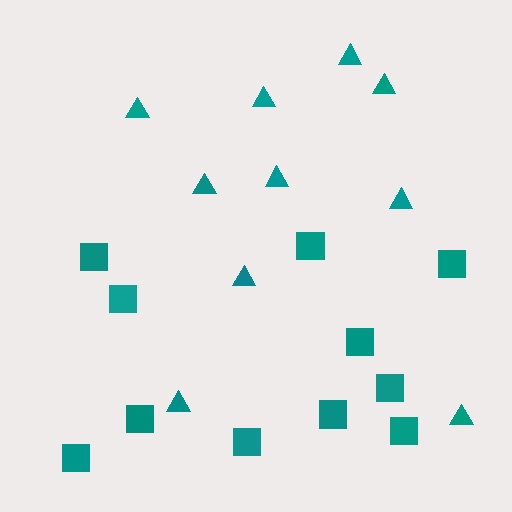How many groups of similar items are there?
There are 2 groups: one group of triangles (10) and one group of squares (11).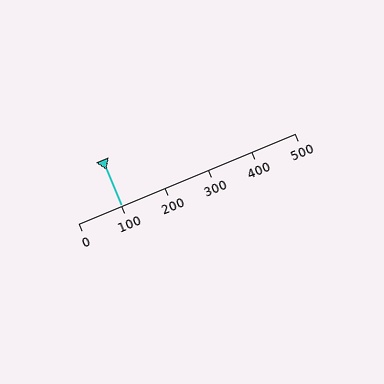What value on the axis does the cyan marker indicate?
The marker indicates approximately 100.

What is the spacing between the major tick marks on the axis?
The major ticks are spaced 100 apart.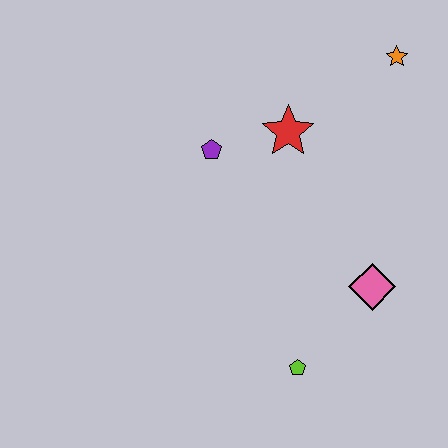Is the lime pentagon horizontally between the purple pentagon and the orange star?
Yes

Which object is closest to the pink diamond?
The lime pentagon is closest to the pink diamond.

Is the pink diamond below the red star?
Yes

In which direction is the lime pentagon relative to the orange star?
The lime pentagon is below the orange star.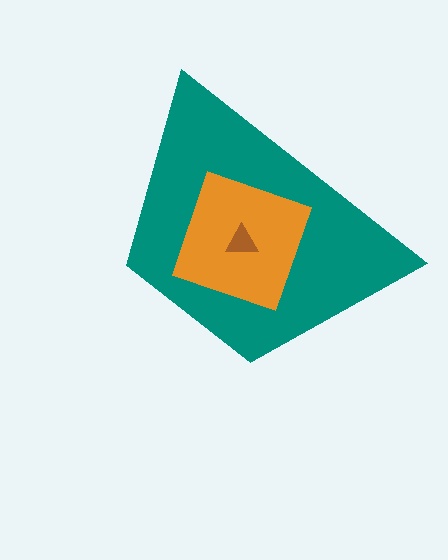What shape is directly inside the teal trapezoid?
The orange diamond.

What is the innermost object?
The brown triangle.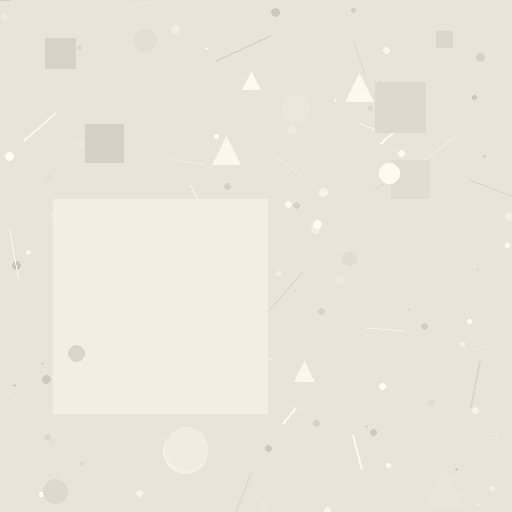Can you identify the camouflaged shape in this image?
The camouflaged shape is a square.